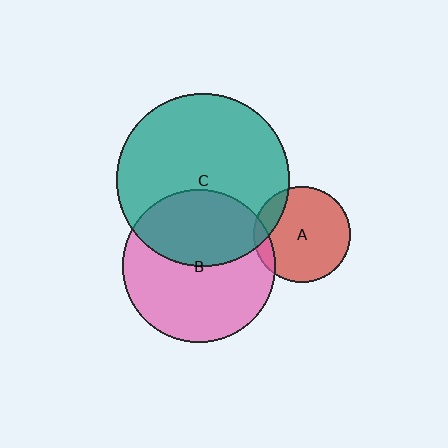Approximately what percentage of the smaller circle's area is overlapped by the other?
Approximately 40%.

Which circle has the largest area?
Circle C (teal).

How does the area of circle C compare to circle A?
Approximately 3.2 times.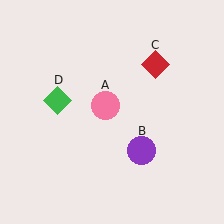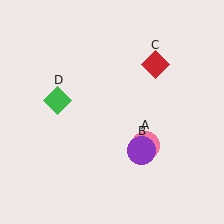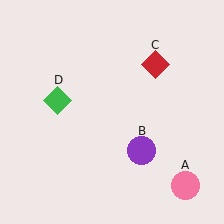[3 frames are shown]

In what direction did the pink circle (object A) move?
The pink circle (object A) moved down and to the right.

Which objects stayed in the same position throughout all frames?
Purple circle (object B) and red diamond (object C) and green diamond (object D) remained stationary.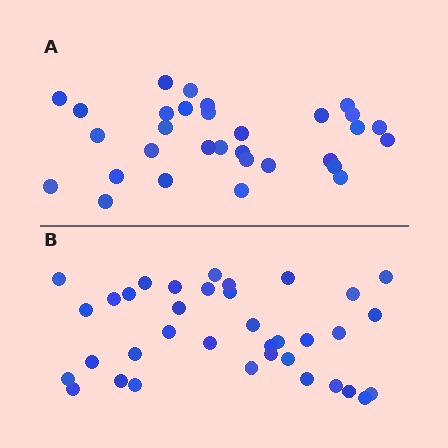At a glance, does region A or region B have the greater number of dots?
Region B (the bottom region) has more dots.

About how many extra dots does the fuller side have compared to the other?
Region B has about 5 more dots than region A.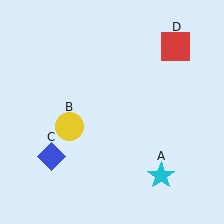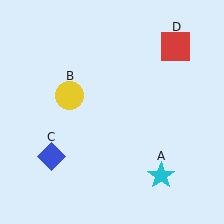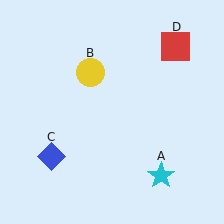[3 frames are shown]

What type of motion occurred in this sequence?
The yellow circle (object B) rotated clockwise around the center of the scene.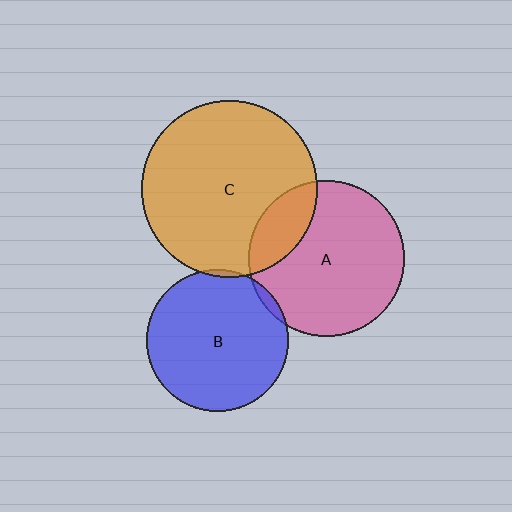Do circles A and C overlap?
Yes.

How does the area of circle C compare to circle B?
Approximately 1.5 times.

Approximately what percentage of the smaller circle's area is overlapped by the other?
Approximately 20%.